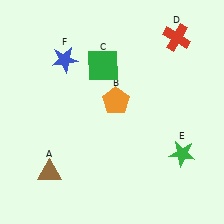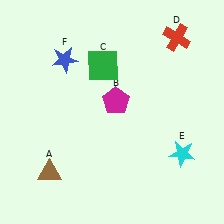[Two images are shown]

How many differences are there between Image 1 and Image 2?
There are 2 differences between the two images.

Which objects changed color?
B changed from orange to magenta. E changed from green to cyan.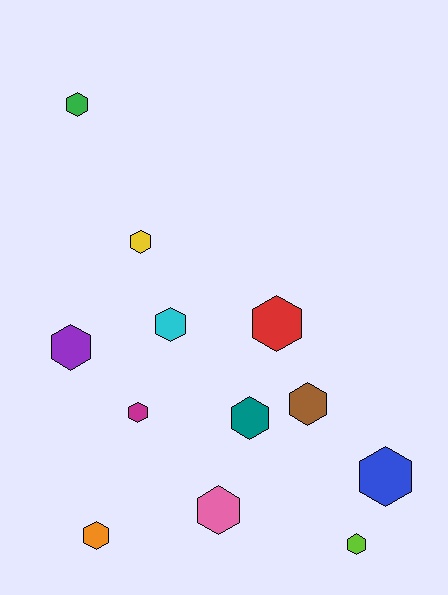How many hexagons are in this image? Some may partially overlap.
There are 12 hexagons.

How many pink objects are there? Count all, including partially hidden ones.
There is 1 pink object.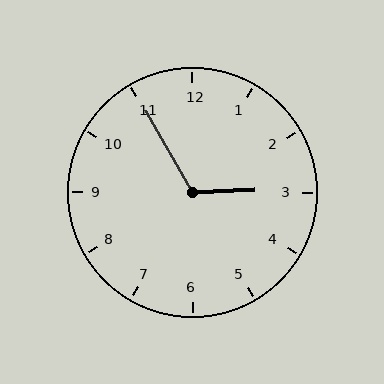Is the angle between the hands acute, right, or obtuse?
It is obtuse.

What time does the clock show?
2:55.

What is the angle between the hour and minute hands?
Approximately 118 degrees.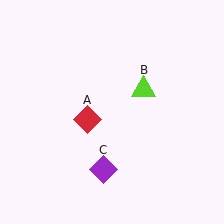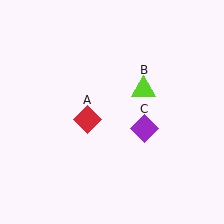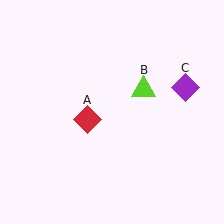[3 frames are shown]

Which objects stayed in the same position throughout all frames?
Red diamond (object A) and lime triangle (object B) remained stationary.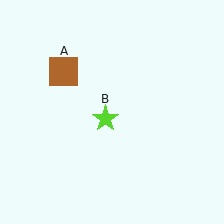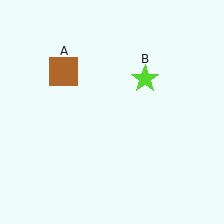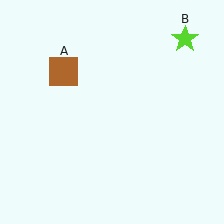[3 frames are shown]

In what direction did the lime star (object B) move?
The lime star (object B) moved up and to the right.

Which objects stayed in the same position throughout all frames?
Brown square (object A) remained stationary.